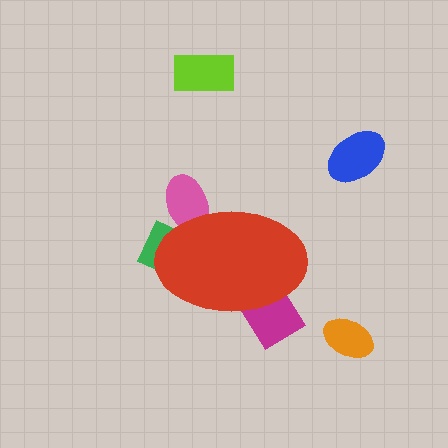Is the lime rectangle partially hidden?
No, the lime rectangle is fully visible.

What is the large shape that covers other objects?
A red ellipse.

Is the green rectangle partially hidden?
Yes, the green rectangle is partially hidden behind the red ellipse.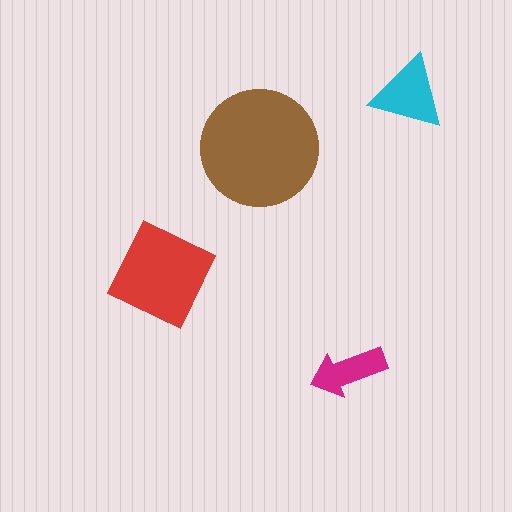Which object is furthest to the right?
The cyan triangle is rightmost.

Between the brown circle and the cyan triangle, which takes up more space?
The brown circle.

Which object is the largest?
The brown circle.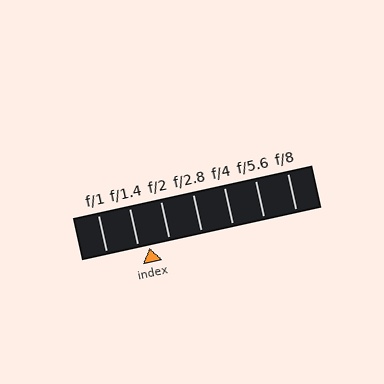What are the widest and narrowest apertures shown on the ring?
The widest aperture shown is f/1 and the narrowest is f/8.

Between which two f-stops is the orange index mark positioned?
The index mark is between f/1.4 and f/2.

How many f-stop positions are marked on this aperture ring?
There are 7 f-stop positions marked.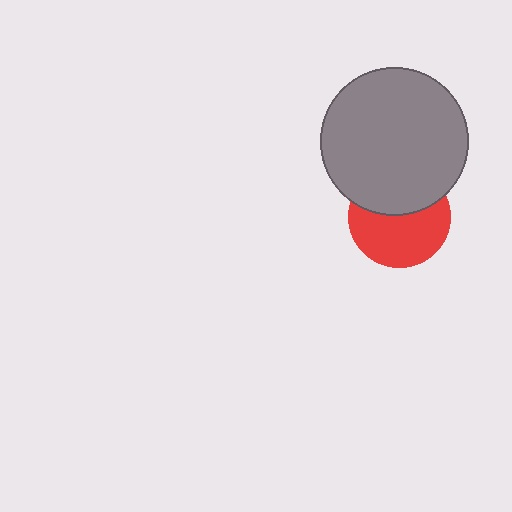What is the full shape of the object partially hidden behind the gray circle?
The partially hidden object is a red circle.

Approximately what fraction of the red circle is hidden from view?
Roughly 41% of the red circle is hidden behind the gray circle.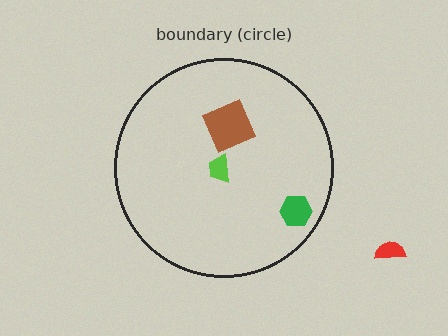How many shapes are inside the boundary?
3 inside, 1 outside.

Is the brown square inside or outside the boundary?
Inside.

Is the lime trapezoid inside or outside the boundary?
Inside.